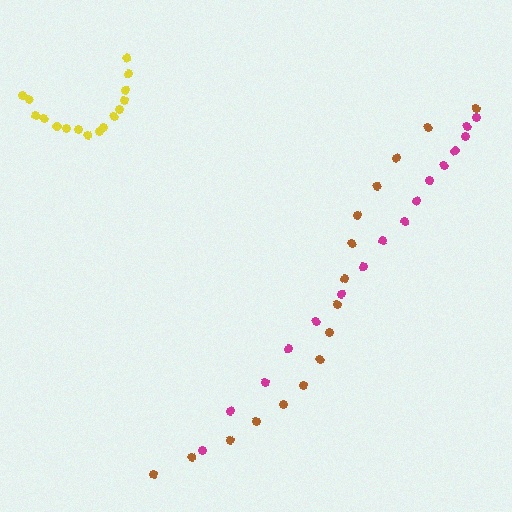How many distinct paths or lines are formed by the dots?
There are 3 distinct paths.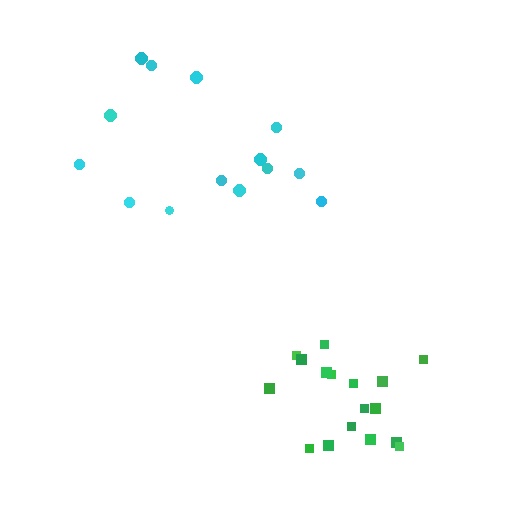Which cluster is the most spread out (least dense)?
Cyan.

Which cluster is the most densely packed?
Green.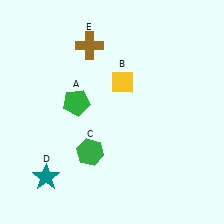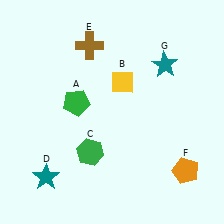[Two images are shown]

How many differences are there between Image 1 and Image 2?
There are 2 differences between the two images.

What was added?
An orange pentagon (F), a teal star (G) were added in Image 2.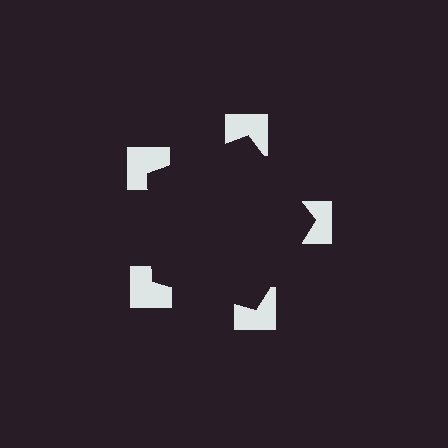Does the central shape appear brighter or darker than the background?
It typically appears slightly darker than the background, even though no actual brightness change is drawn.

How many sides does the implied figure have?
5 sides.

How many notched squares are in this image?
There are 5 — one at each vertex of the illusory pentagon.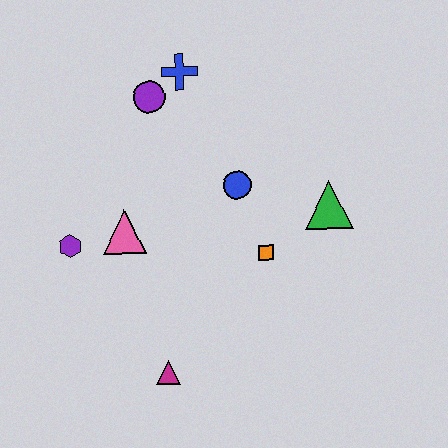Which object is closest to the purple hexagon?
The pink triangle is closest to the purple hexagon.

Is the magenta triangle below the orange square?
Yes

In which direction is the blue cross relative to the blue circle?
The blue cross is above the blue circle.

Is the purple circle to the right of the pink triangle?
Yes